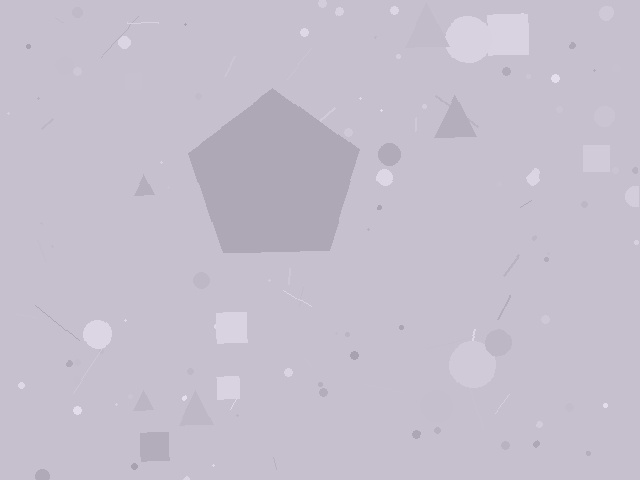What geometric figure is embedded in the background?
A pentagon is embedded in the background.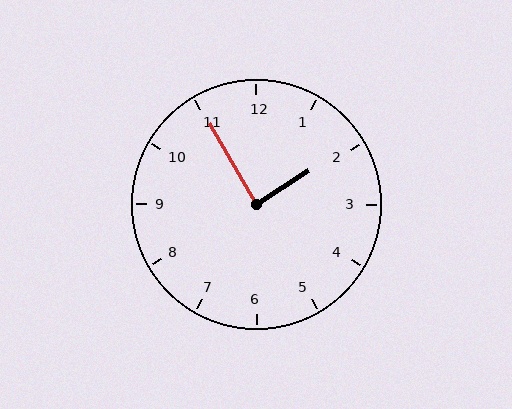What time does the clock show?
1:55.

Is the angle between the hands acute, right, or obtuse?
It is right.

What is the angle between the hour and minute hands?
Approximately 88 degrees.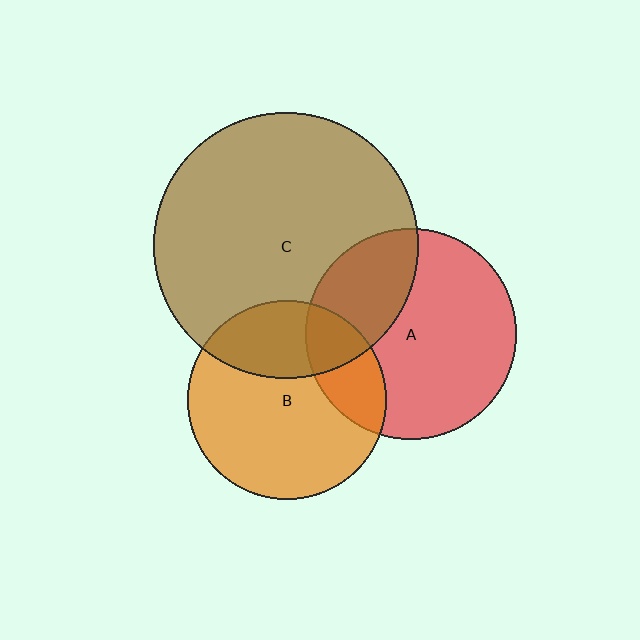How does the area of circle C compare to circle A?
Approximately 1.6 times.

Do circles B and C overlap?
Yes.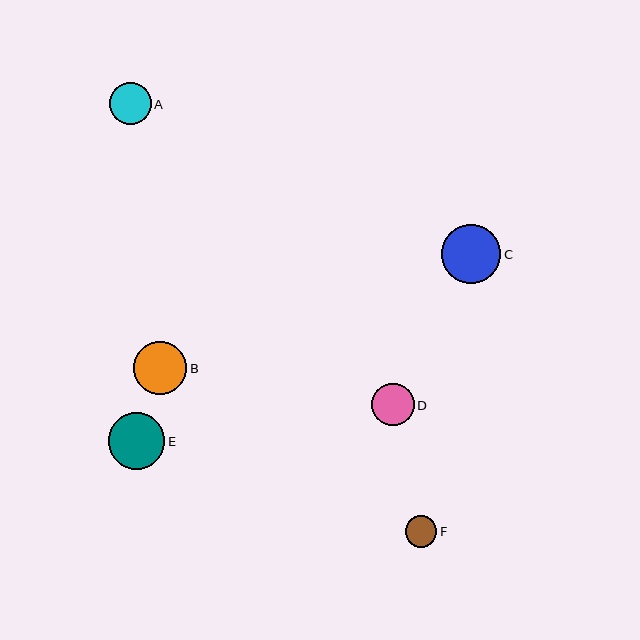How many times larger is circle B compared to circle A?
Circle B is approximately 1.3 times the size of circle A.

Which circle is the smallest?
Circle F is the smallest with a size of approximately 31 pixels.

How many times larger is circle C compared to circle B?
Circle C is approximately 1.1 times the size of circle B.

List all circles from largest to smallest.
From largest to smallest: C, E, B, D, A, F.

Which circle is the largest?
Circle C is the largest with a size of approximately 59 pixels.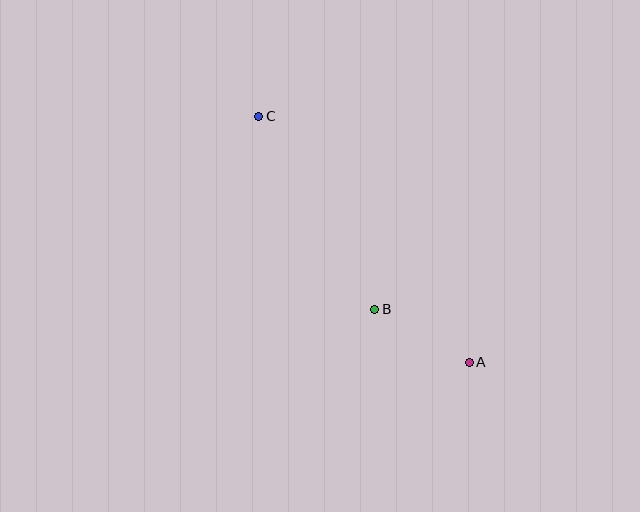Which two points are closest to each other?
Points A and B are closest to each other.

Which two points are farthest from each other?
Points A and C are farthest from each other.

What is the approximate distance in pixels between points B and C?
The distance between B and C is approximately 225 pixels.